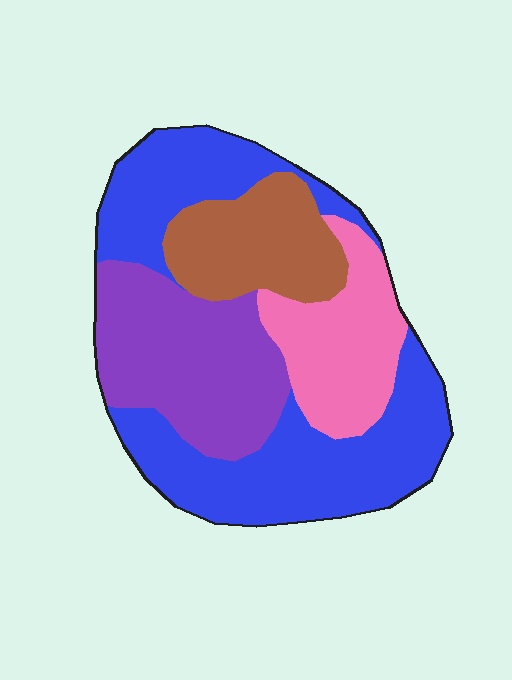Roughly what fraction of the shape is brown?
Brown takes up about one sixth (1/6) of the shape.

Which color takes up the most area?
Blue, at roughly 40%.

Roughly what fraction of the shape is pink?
Pink takes up about one sixth (1/6) of the shape.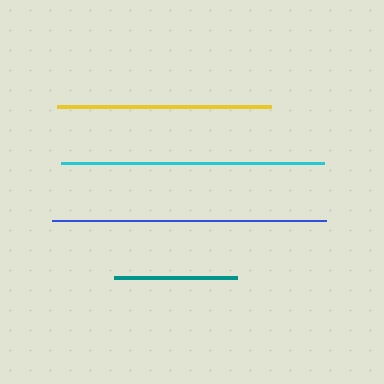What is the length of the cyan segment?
The cyan segment is approximately 262 pixels long.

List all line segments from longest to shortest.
From longest to shortest: blue, cyan, yellow, teal.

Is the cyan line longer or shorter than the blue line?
The blue line is longer than the cyan line.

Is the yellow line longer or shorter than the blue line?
The blue line is longer than the yellow line.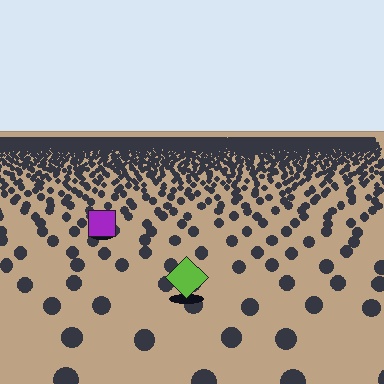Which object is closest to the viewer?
The lime diamond is closest. The texture marks near it are larger and more spread out.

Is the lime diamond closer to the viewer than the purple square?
Yes. The lime diamond is closer — you can tell from the texture gradient: the ground texture is coarser near it.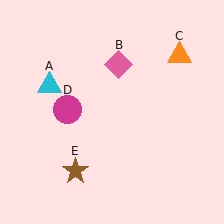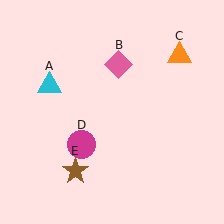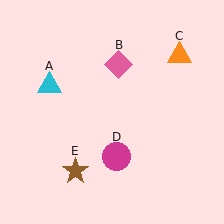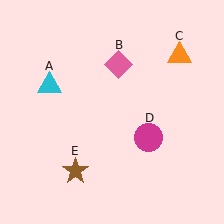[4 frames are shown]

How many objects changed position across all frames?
1 object changed position: magenta circle (object D).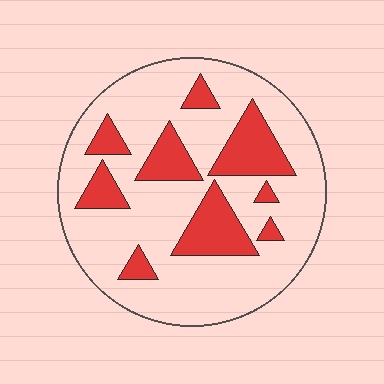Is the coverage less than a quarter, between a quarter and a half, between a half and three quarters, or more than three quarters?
Less than a quarter.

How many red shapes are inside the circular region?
9.